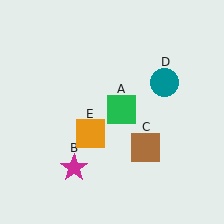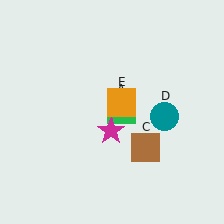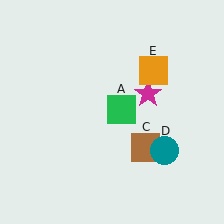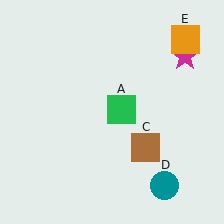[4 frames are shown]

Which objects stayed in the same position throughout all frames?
Green square (object A) and brown square (object C) remained stationary.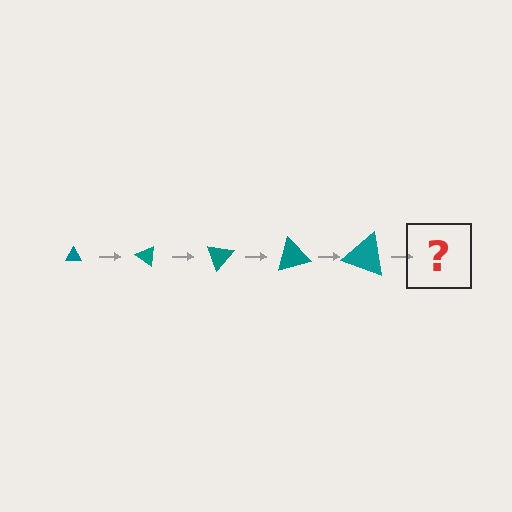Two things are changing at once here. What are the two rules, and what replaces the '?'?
The two rules are that the triangle grows larger each step and it rotates 35 degrees each step. The '?' should be a triangle, larger than the previous one and rotated 175 degrees from the start.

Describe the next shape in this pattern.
It should be a triangle, larger than the previous one and rotated 175 degrees from the start.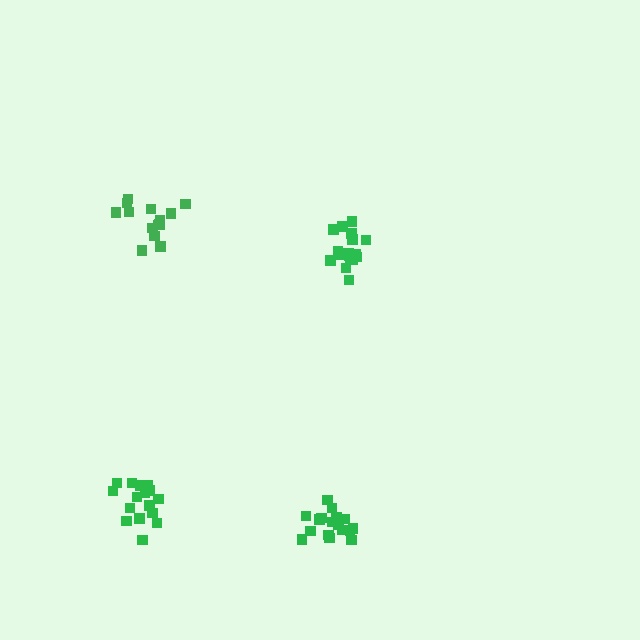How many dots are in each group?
Group 1: 17 dots, Group 2: 17 dots, Group 3: 14 dots, Group 4: 16 dots (64 total).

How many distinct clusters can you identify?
There are 4 distinct clusters.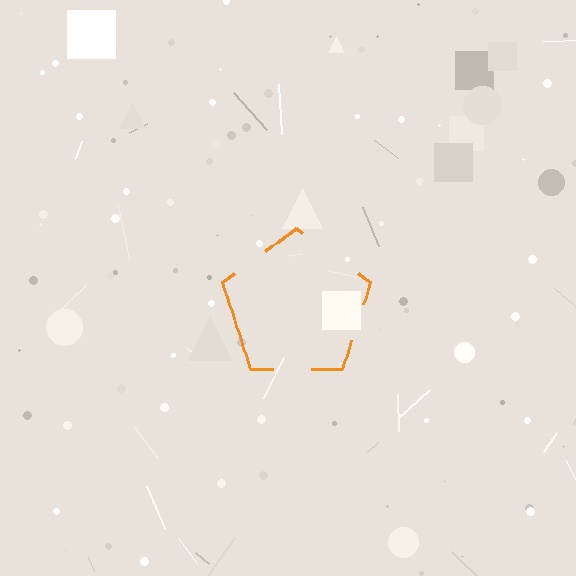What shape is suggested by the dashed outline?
The dashed outline suggests a pentagon.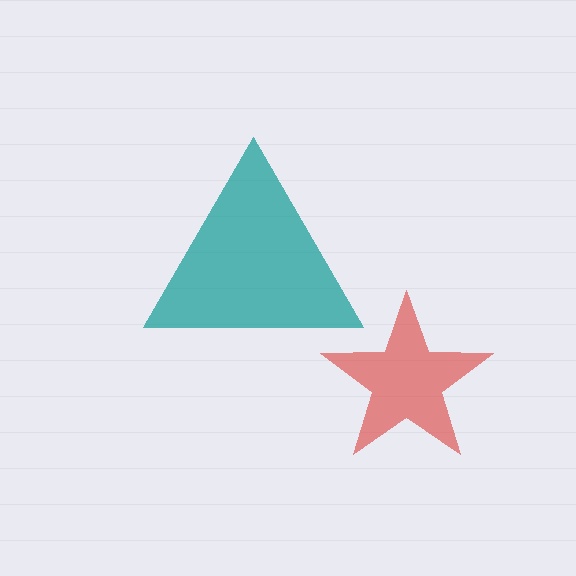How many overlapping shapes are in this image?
There are 2 overlapping shapes in the image.